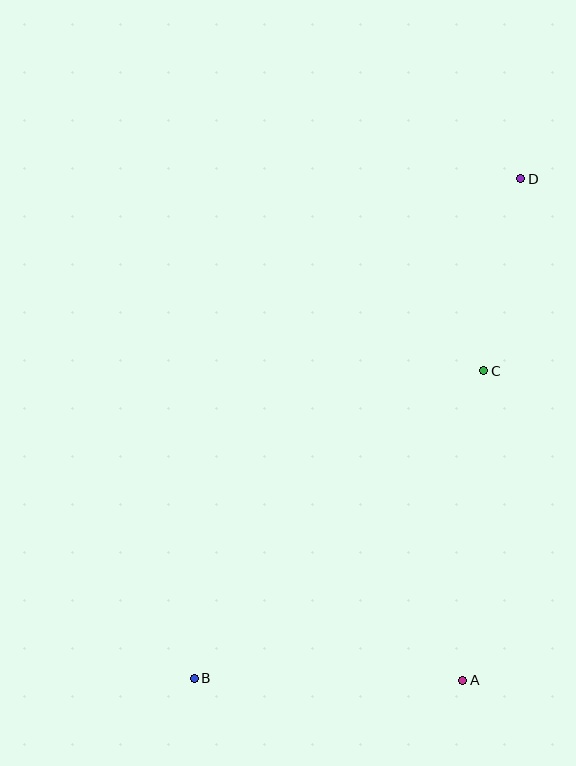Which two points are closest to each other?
Points C and D are closest to each other.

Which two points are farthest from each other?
Points B and D are farthest from each other.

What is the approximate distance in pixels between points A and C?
The distance between A and C is approximately 310 pixels.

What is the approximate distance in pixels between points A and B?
The distance between A and B is approximately 269 pixels.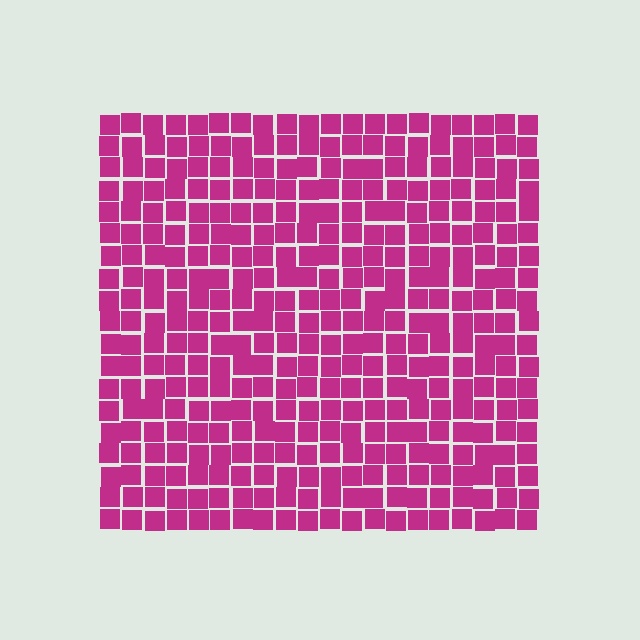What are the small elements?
The small elements are squares.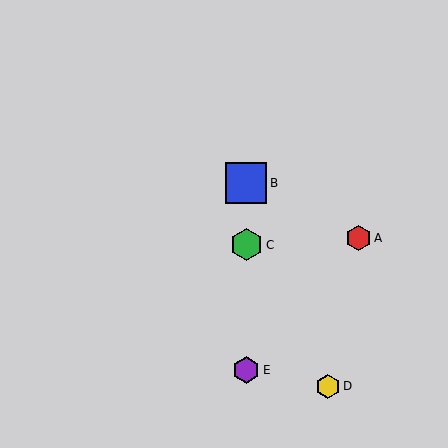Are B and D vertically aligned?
No, B is at x≈246 and D is at x≈328.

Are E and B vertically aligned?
Yes, both are at x≈246.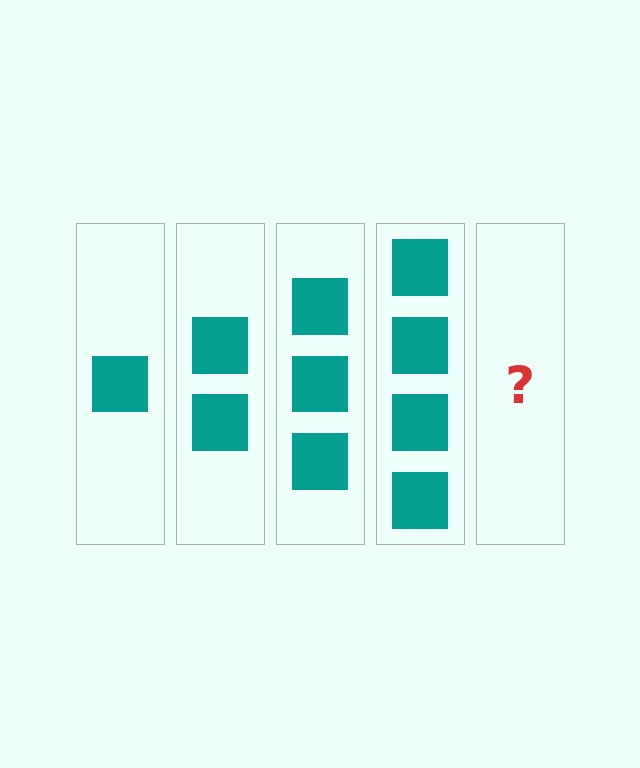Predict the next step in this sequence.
The next step is 5 squares.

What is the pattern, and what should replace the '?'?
The pattern is that each step adds one more square. The '?' should be 5 squares.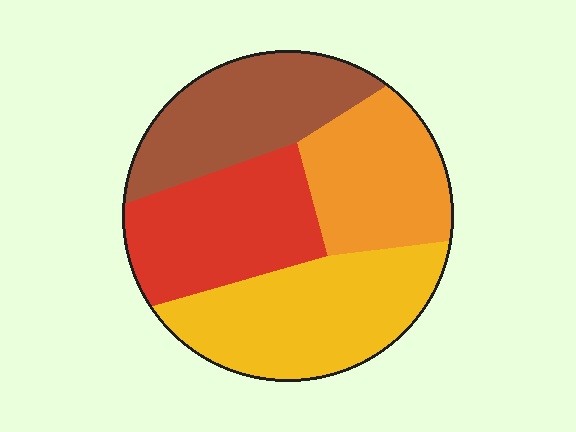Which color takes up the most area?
Yellow, at roughly 30%.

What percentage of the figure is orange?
Orange covers around 20% of the figure.